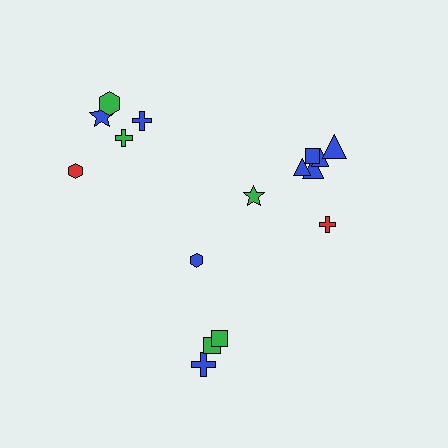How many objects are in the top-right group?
There are 7 objects.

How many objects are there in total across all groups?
There are 16 objects.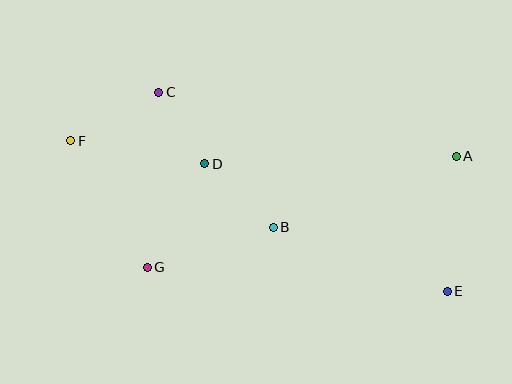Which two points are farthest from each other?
Points E and F are farthest from each other.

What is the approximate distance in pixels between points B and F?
The distance between B and F is approximately 220 pixels.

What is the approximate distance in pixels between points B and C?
The distance between B and C is approximately 177 pixels.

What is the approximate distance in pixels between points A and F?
The distance between A and F is approximately 385 pixels.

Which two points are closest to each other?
Points C and D are closest to each other.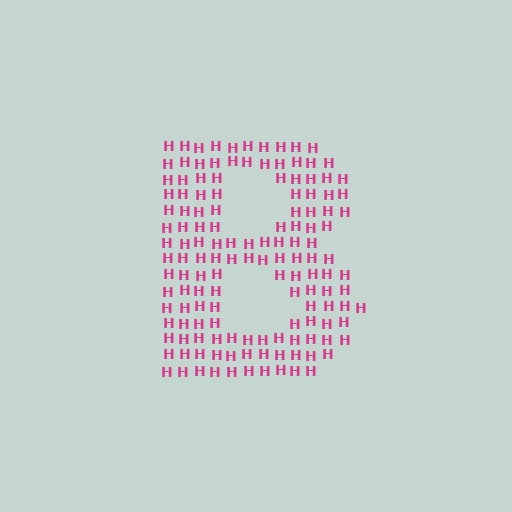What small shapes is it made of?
It is made of small letter H's.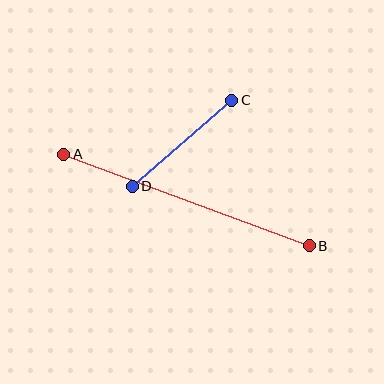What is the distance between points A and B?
The distance is approximately 262 pixels.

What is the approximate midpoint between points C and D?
The midpoint is at approximately (182, 143) pixels.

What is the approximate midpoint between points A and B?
The midpoint is at approximately (187, 200) pixels.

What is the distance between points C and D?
The distance is approximately 131 pixels.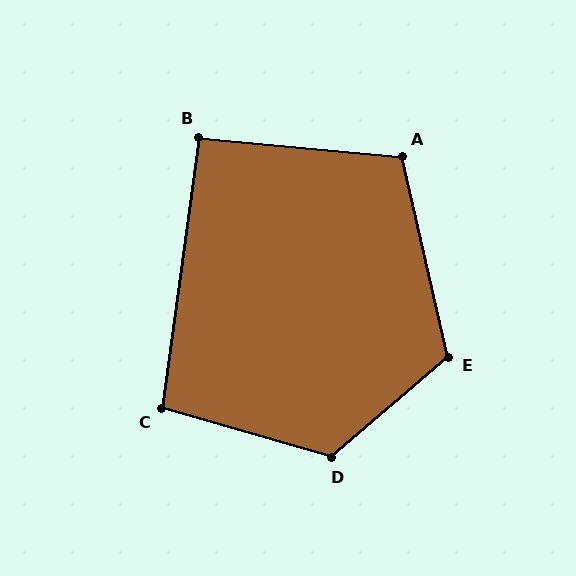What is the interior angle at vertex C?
Approximately 98 degrees (obtuse).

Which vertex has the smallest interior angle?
B, at approximately 93 degrees.